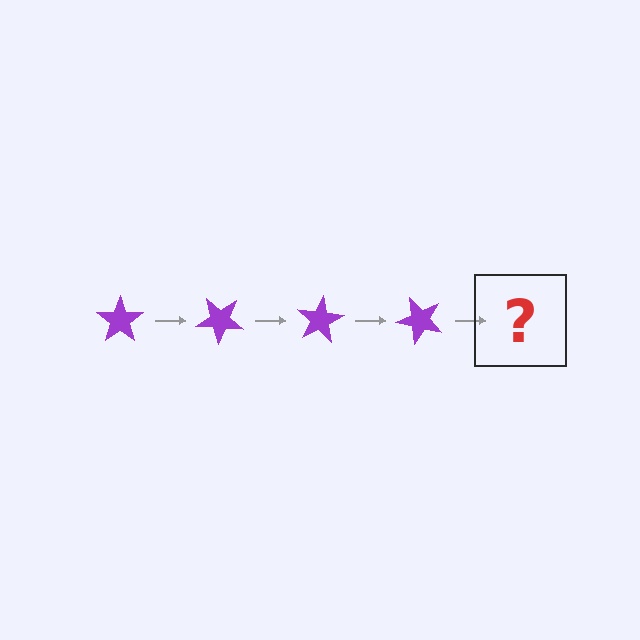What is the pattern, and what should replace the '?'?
The pattern is that the star rotates 40 degrees each step. The '?' should be a purple star rotated 160 degrees.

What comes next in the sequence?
The next element should be a purple star rotated 160 degrees.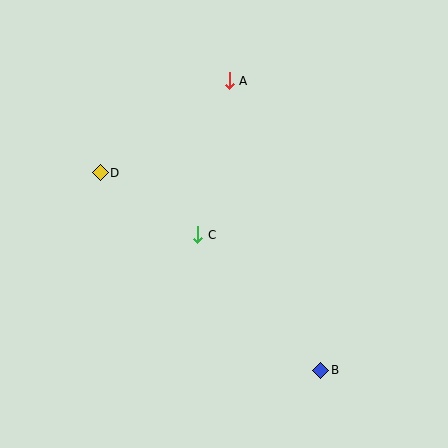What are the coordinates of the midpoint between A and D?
The midpoint between A and D is at (165, 127).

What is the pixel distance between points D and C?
The distance between D and C is 116 pixels.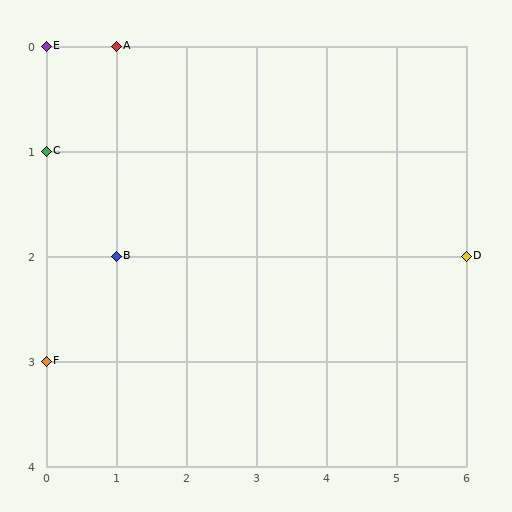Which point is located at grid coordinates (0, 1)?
Point C is at (0, 1).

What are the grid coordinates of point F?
Point F is at grid coordinates (0, 3).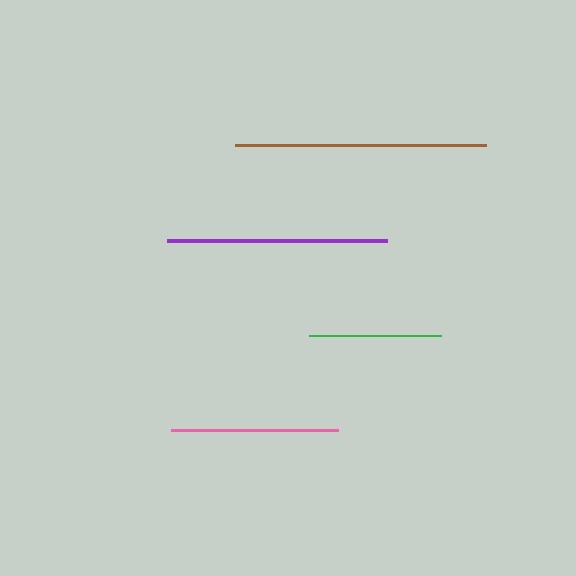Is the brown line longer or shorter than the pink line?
The brown line is longer than the pink line.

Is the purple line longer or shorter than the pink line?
The purple line is longer than the pink line.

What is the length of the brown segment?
The brown segment is approximately 252 pixels long.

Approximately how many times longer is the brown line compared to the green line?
The brown line is approximately 1.9 times the length of the green line.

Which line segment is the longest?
The brown line is the longest at approximately 252 pixels.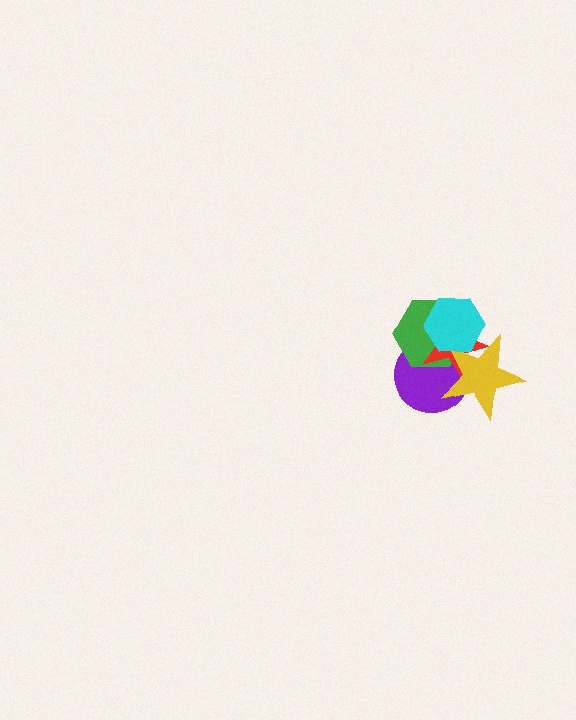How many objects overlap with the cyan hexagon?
4 objects overlap with the cyan hexagon.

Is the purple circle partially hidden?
Yes, it is partially covered by another shape.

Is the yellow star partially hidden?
Yes, it is partially covered by another shape.